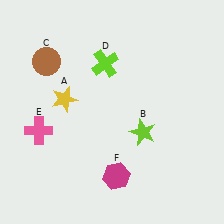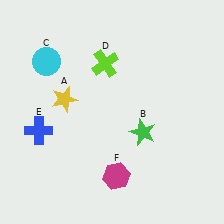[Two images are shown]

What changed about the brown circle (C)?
In Image 1, C is brown. In Image 2, it changed to cyan.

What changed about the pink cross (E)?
In Image 1, E is pink. In Image 2, it changed to blue.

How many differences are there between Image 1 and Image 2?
There are 3 differences between the two images.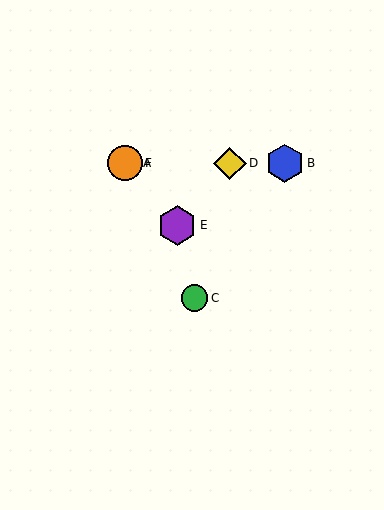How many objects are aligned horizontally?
4 objects (A, B, D, F) are aligned horizontally.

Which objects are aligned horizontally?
Objects A, B, D, F are aligned horizontally.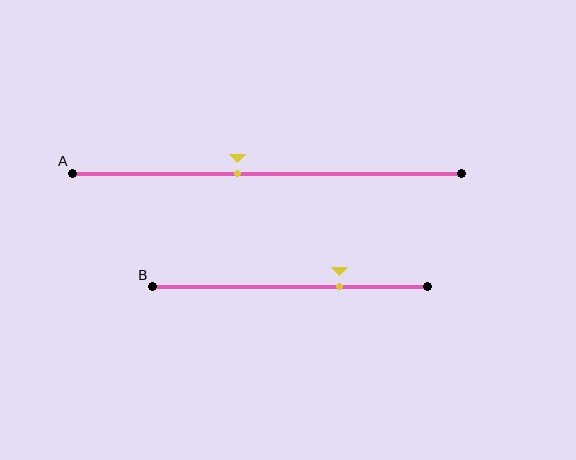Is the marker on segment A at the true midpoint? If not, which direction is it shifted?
No, the marker on segment A is shifted to the left by about 7% of the segment length.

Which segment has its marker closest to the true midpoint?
Segment A has its marker closest to the true midpoint.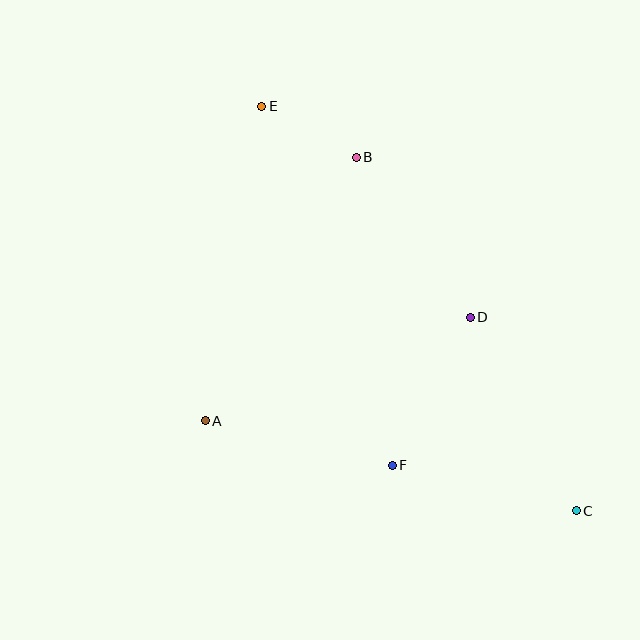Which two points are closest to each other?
Points B and E are closest to each other.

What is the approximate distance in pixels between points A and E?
The distance between A and E is approximately 320 pixels.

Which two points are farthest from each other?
Points C and E are farthest from each other.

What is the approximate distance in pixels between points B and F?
The distance between B and F is approximately 310 pixels.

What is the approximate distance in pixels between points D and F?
The distance between D and F is approximately 168 pixels.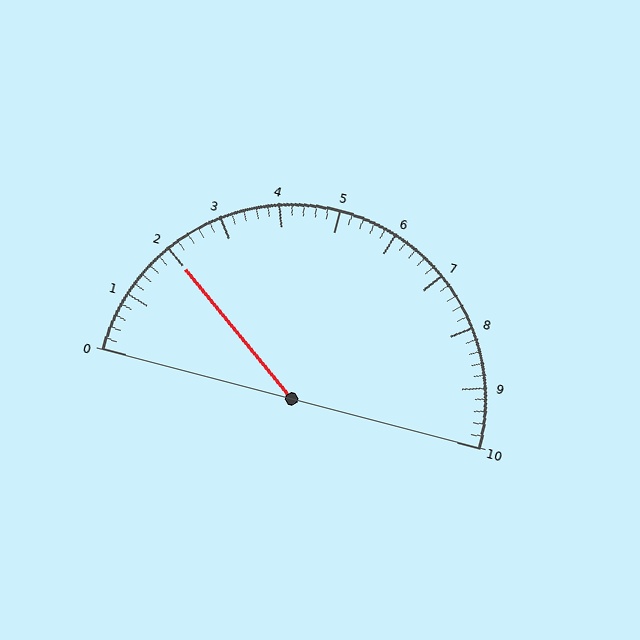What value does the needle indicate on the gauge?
The needle indicates approximately 2.0.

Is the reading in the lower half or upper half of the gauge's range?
The reading is in the lower half of the range (0 to 10).